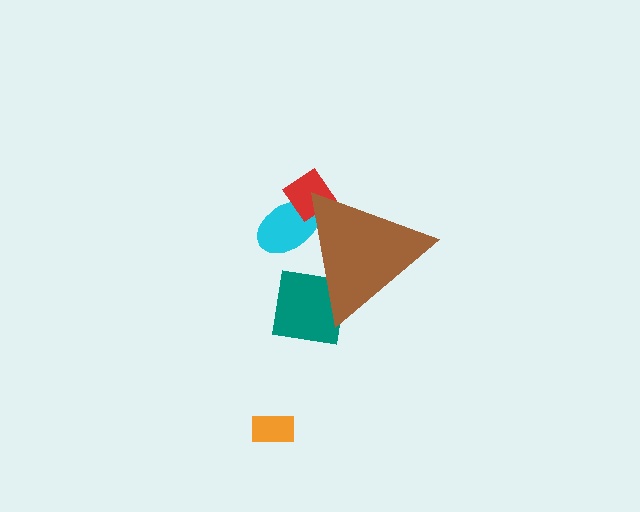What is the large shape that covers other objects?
A brown triangle.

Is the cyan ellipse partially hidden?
Yes, the cyan ellipse is partially hidden behind the brown triangle.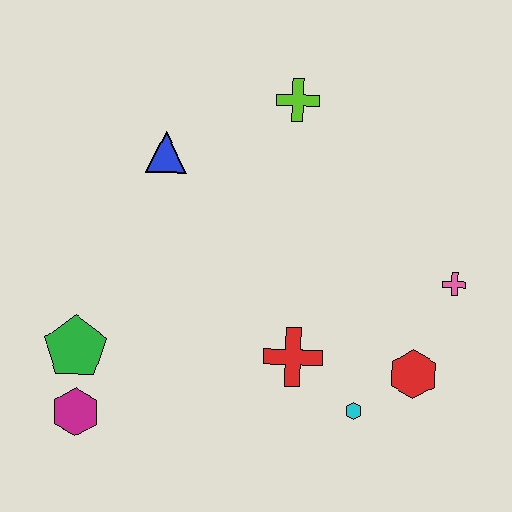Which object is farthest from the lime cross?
The magenta hexagon is farthest from the lime cross.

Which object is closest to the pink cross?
The red hexagon is closest to the pink cross.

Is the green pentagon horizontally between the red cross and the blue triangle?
No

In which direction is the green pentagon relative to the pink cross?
The green pentagon is to the left of the pink cross.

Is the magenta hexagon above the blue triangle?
No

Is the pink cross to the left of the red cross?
No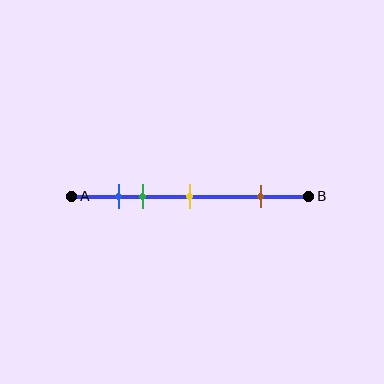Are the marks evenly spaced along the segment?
No, the marks are not evenly spaced.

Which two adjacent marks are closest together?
The blue and green marks are the closest adjacent pair.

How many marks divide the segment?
There are 4 marks dividing the segment.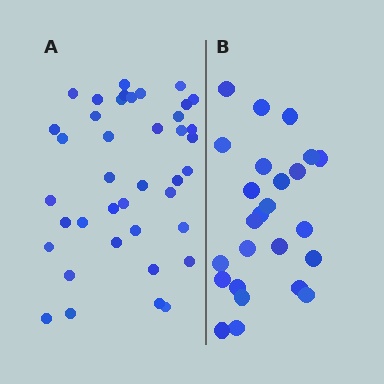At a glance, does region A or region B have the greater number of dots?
Region A (the left region) has more dots.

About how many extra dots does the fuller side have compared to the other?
Region A has approximately 15 more dots than region B.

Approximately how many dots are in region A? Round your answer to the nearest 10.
About 40 dots.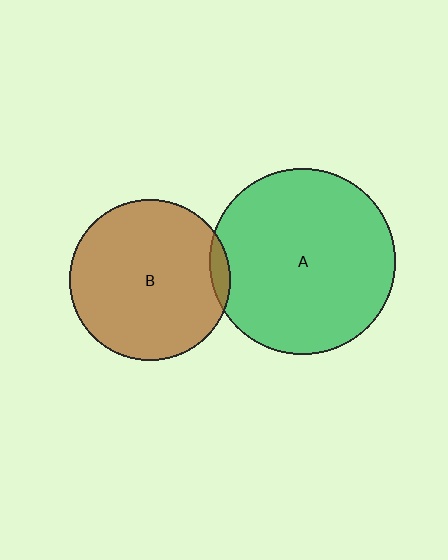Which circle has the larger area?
Circle A (green).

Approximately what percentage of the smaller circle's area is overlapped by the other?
Approximately 5%.